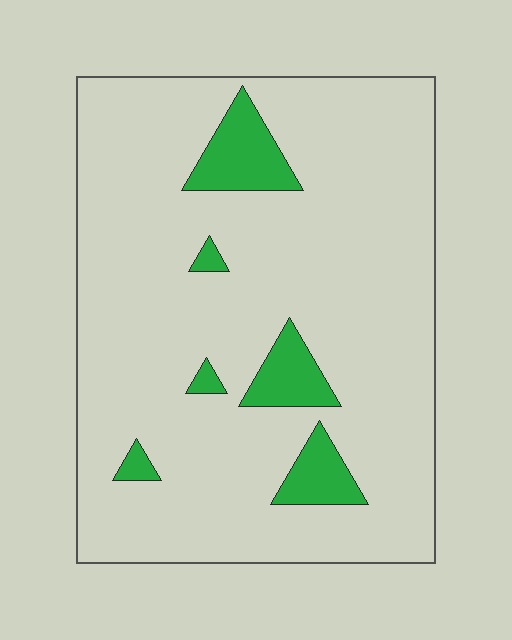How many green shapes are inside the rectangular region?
6.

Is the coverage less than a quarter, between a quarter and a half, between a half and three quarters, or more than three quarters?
Less than a quarter.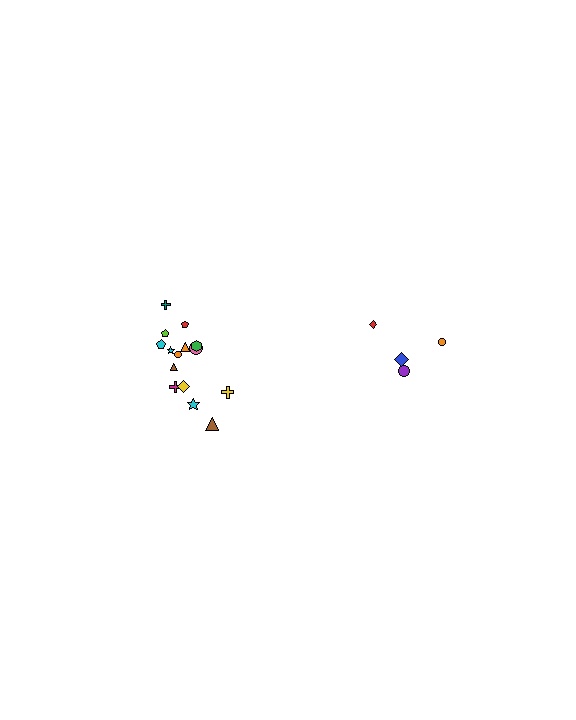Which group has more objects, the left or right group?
The left group.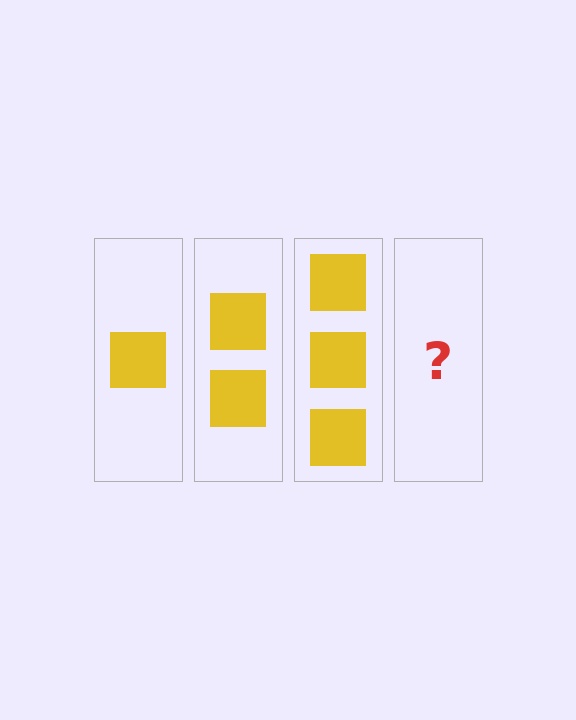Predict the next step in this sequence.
The next step is 4 squares.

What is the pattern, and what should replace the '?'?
The pattern is that each step adds one more square. The '?' should be 4 squares.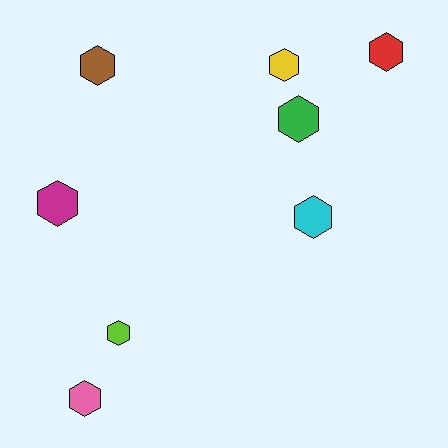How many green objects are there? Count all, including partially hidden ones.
There is 1 green object.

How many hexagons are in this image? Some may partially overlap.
There are 8 hexagons.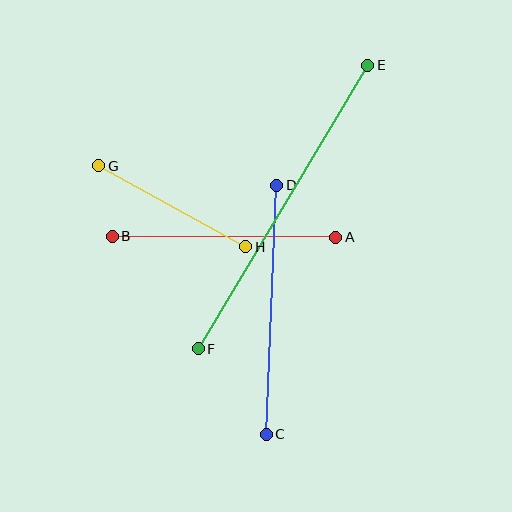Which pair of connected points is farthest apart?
Points E and F are farthest apart.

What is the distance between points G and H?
The distance is approximately 168 pixels.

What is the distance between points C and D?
The distance is approximately 249 pixels.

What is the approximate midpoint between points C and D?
The midpoint is at approximately (272, 310) pixels.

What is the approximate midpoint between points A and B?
The midpoint is at approximately (224, 237) pixels.